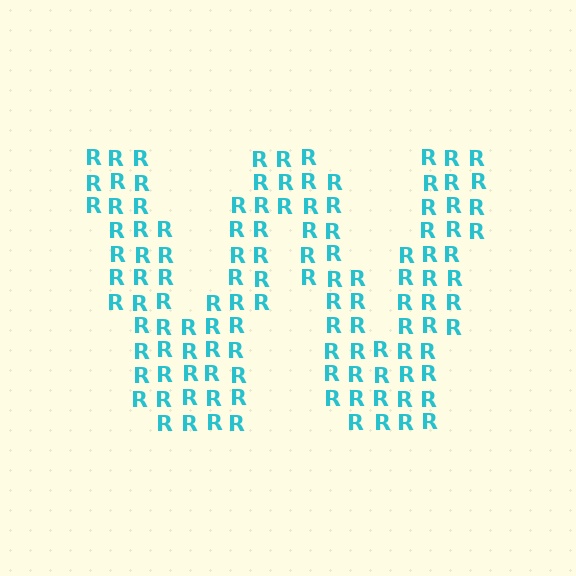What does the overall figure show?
The overall figure shows the letter W.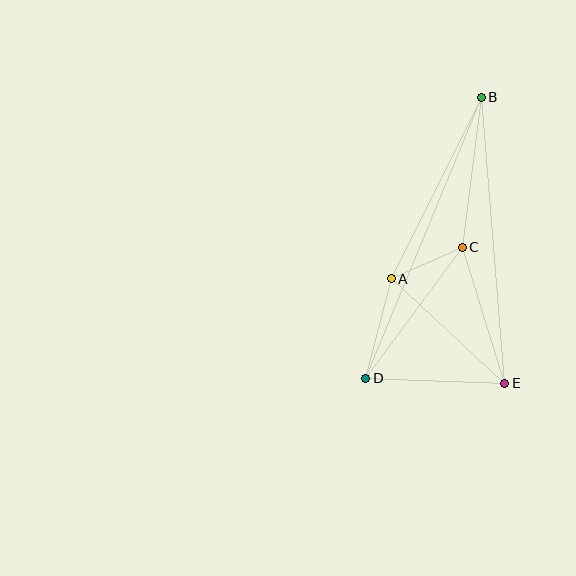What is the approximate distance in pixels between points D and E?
The distance between D and E is approximately 139 pixels.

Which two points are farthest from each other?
Points B and D are farthest from each other.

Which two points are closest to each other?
Points A and C are closest to each other.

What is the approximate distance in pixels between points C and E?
The distance between C and E is approximately 142 pixels.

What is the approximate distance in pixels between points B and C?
The distance between B and C is approximately 151 pixels.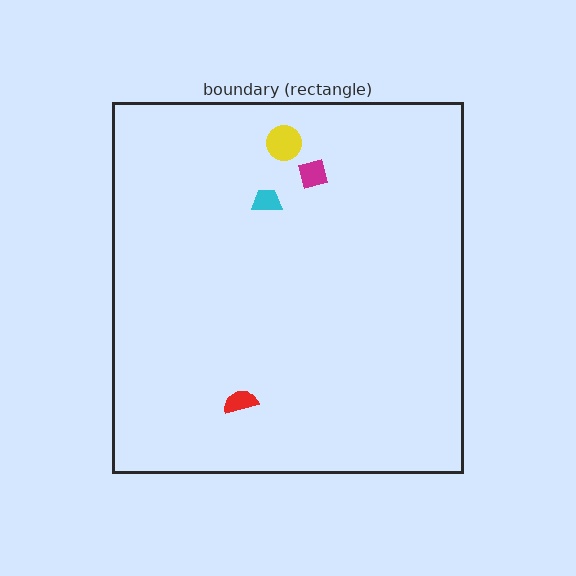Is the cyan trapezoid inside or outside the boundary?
Inside.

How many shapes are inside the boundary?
4 inside, 0 outside.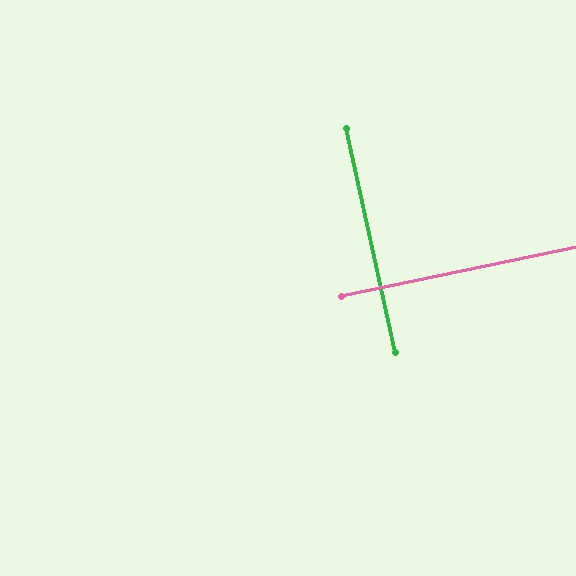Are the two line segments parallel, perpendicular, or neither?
Perpendicular — they meet at approximately 89°.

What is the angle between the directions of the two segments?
Approximately 89 degrees.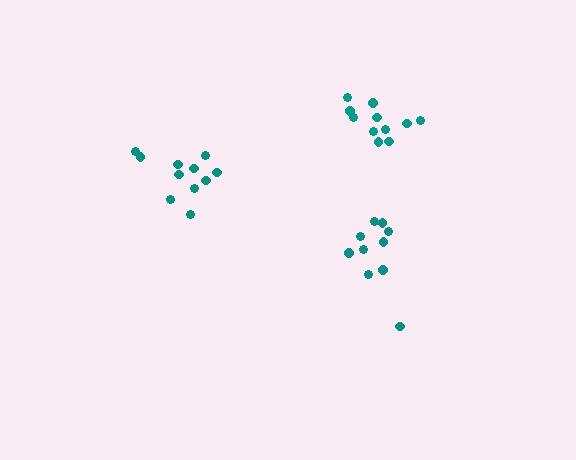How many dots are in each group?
Group 1: 11 dots, Group 2: 11 dots, Group 3: 10 dots (32 total).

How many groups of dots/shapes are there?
There are 3 groups.